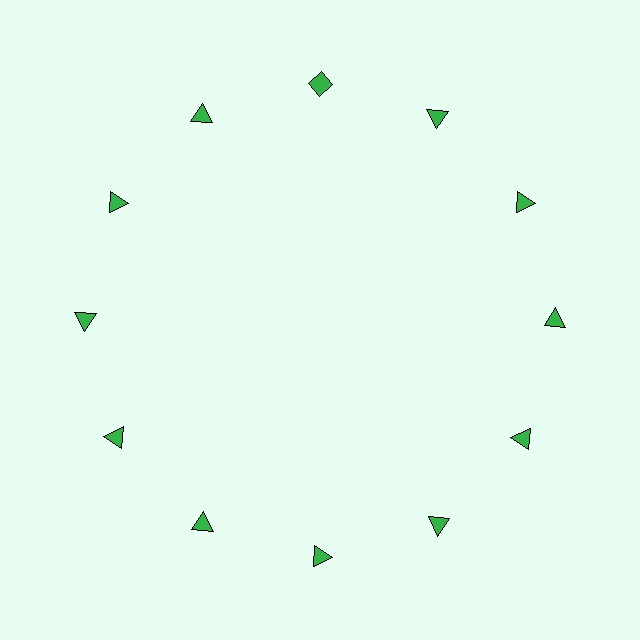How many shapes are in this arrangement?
There are 12 shapes arranged in a ring pattern.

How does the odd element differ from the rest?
It has a different shape: diamond instead of triangle.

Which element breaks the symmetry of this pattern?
The green diamond at roughly the 12 o'clock position breaks the symmetry. All other shapes are green triangles.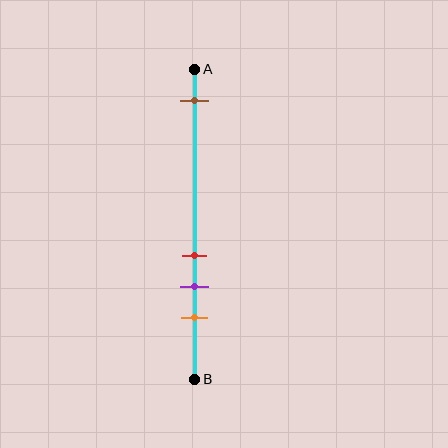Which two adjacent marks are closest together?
The red and purple marks are the closest adjacent pair.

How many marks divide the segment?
There are 4 marks dividing the segment.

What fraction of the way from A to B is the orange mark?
The orange mark is approximately 80% (0.8) of the way from A to B.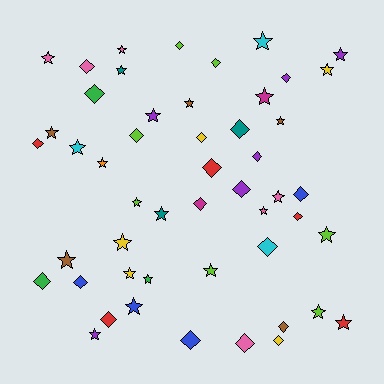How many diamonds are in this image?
There are 23 diamonds.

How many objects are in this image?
There are 50 objects.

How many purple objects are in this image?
There are 6 purple objects.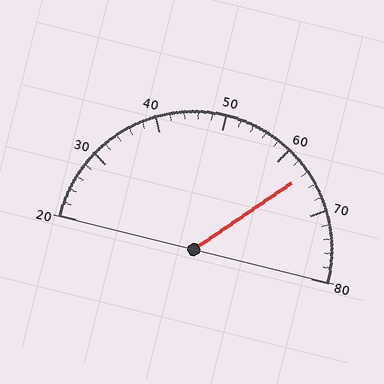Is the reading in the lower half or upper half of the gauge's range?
The reading is in the upper half of the range (20 to 80).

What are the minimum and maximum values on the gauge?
The gauge ranges from 20 to 80.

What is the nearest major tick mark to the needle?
The nearest major tick mark is 60.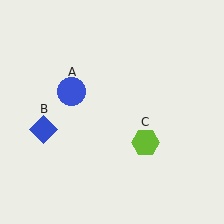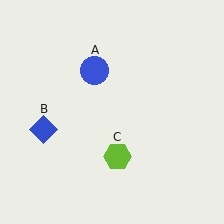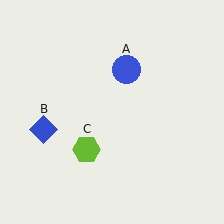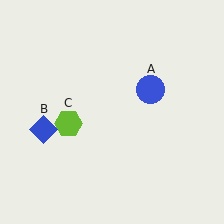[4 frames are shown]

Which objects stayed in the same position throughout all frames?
Blue diamond (object B) remained stationary.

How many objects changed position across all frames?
2 objects changed position: blue circle (object A), lime hexagon (object C).